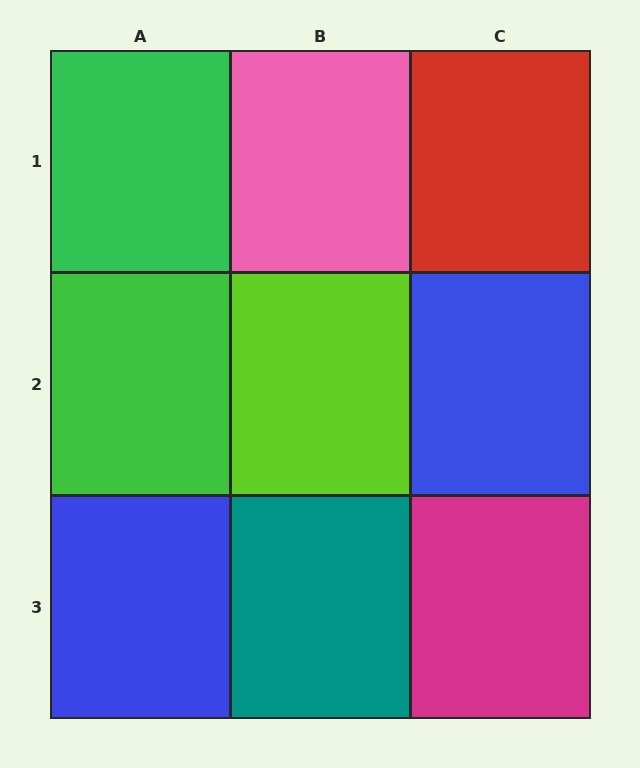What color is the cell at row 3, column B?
Teal.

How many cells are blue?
2 cells are blue.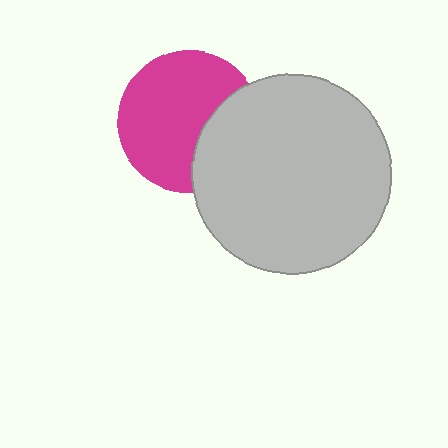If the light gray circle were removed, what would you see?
You would see the complete magenta circle.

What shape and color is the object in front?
The object in front is a light gray circle.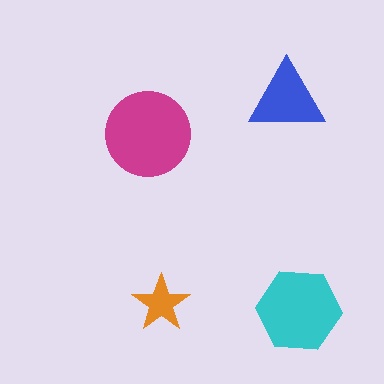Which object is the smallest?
The orange star.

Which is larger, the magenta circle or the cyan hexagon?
The magenta circle.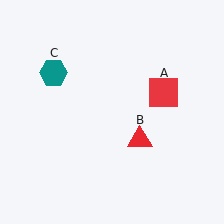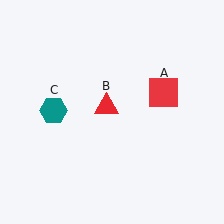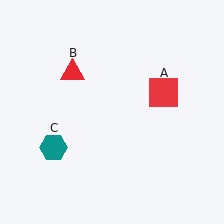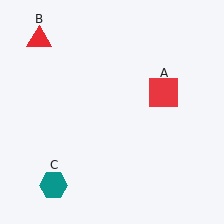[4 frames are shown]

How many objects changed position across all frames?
2 objects changed position: red triangle (object B), teal hexagon (object C).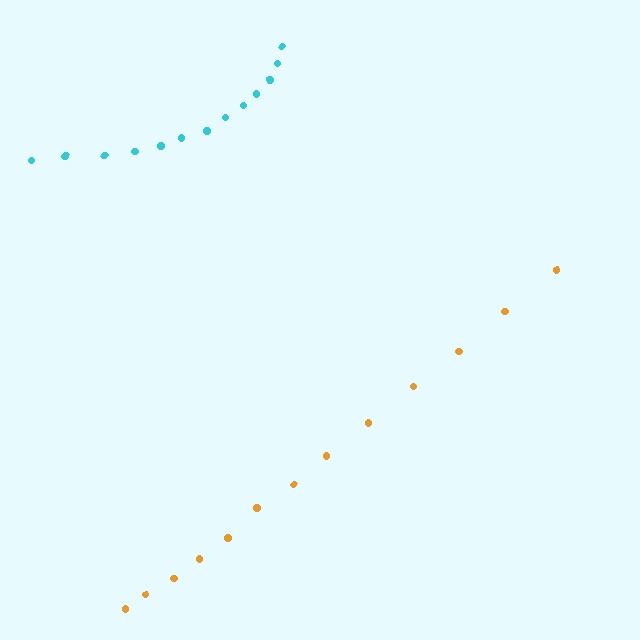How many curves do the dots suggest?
There are 2 distinct paths.